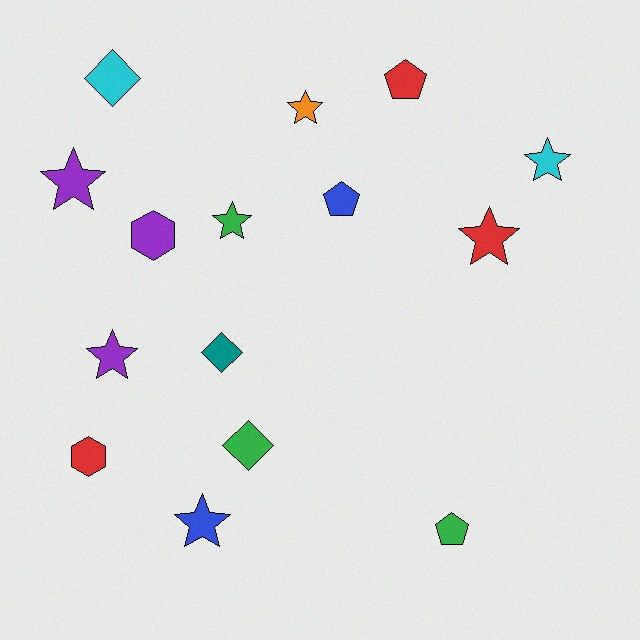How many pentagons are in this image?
There are 3 pentagons.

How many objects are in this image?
There are 15 objects.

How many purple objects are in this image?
There are 3 purple objects.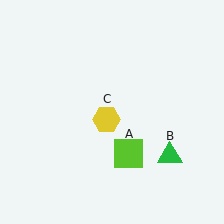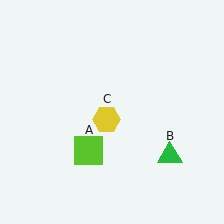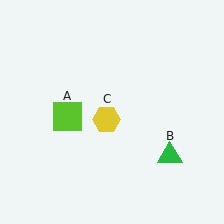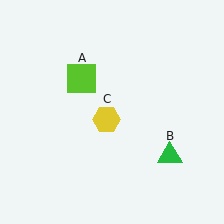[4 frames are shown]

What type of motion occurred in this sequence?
The lime square (object A) rotated clockwise around the center of the scene.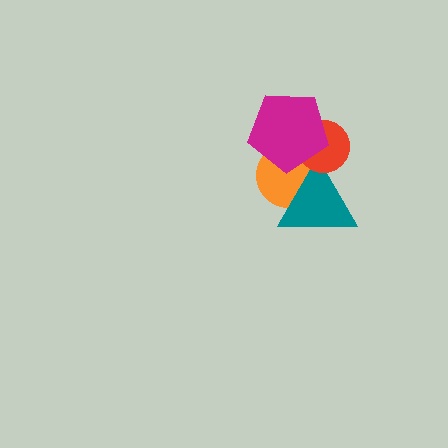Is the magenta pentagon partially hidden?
No, no other shape covers it.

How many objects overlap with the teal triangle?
3 objects overlap with the teal triangle.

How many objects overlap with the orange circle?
3 objects overlap with the orange circle.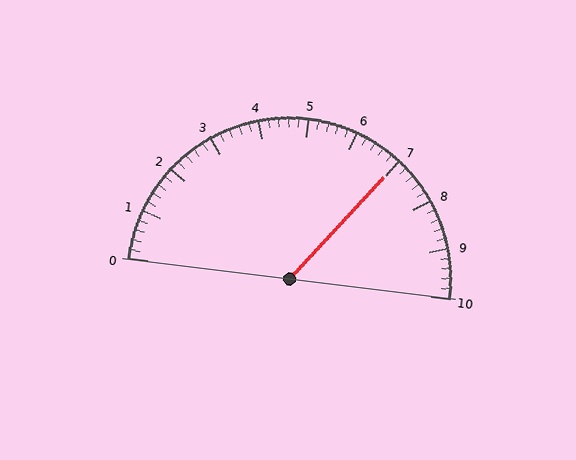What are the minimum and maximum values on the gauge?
The gauge ranges from 0 to 10.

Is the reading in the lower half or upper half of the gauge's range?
The reading is in the upper half of the range (0 to 10).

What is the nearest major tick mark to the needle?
The nearest major tick mark is 7.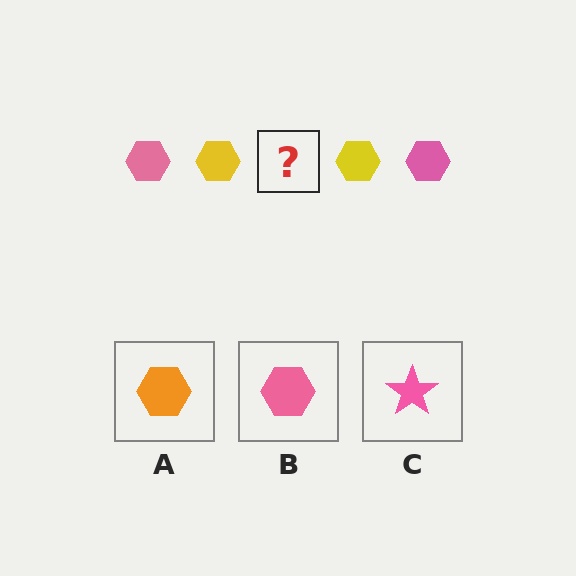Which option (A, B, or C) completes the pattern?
B.